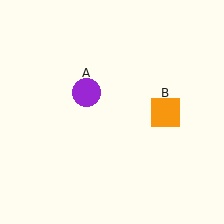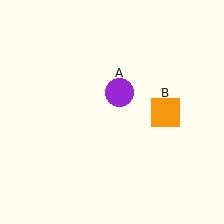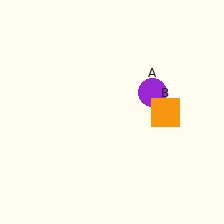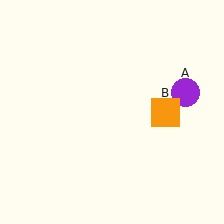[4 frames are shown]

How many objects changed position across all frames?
1 object changed position: purple circle (object A).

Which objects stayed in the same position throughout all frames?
Orange square (object B) remained stationary.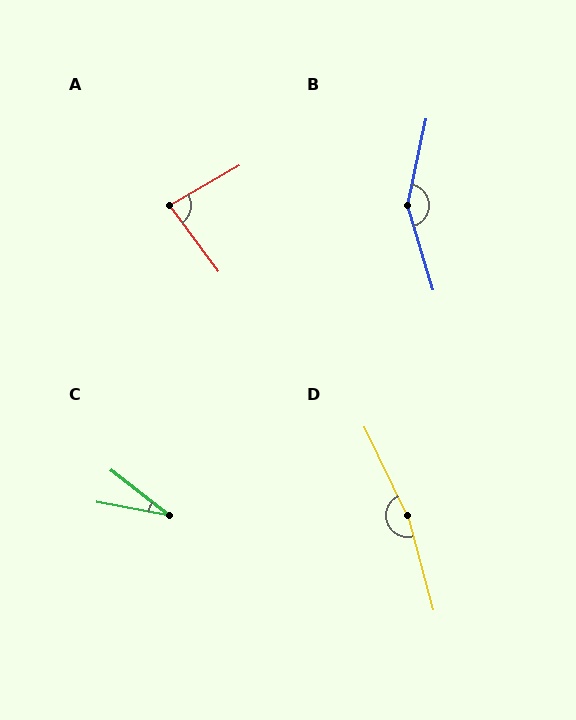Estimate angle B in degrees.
Approximately 151 degrees.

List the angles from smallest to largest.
C (28°), A (84°), B (151°), D (170°).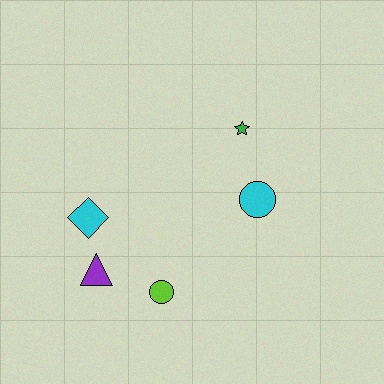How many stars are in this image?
There is 1 star.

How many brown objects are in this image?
There are no brown objects.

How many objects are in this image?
There are 5 objects.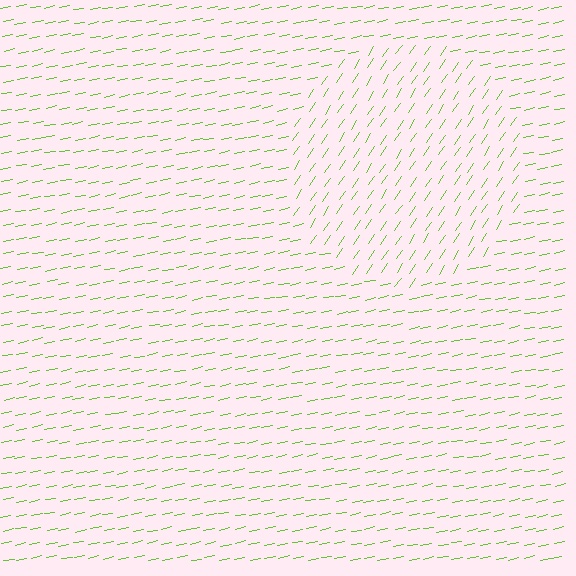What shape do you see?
I see a circle.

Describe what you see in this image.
The image is filled with small lime line segments. A circle region in the image has lines oriented differently from the surrounding lines, creating a visible texture boundary.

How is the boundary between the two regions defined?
The boundary is defined purely by a change in line orientation (approximately 45 degrees difference). All lines are the same color and thickness.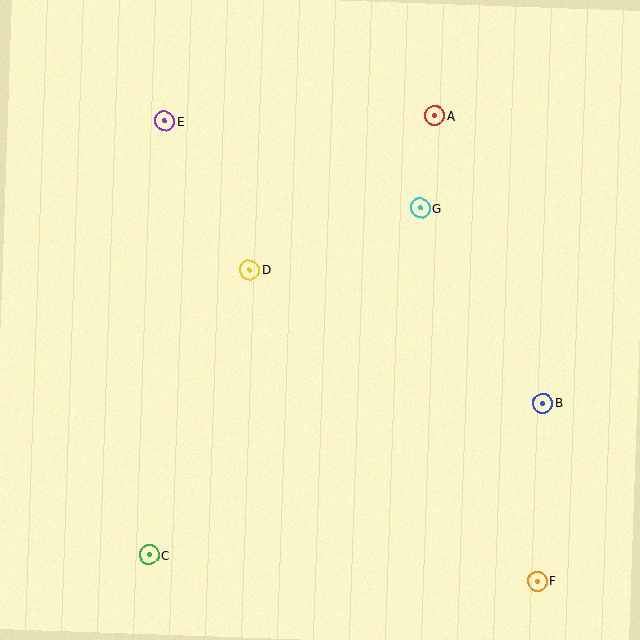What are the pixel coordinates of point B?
Point B is at (543, 403).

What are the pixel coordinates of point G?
Point G is at (420, 208).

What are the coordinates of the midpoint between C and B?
The midpoint between C and B is at (346, 479).